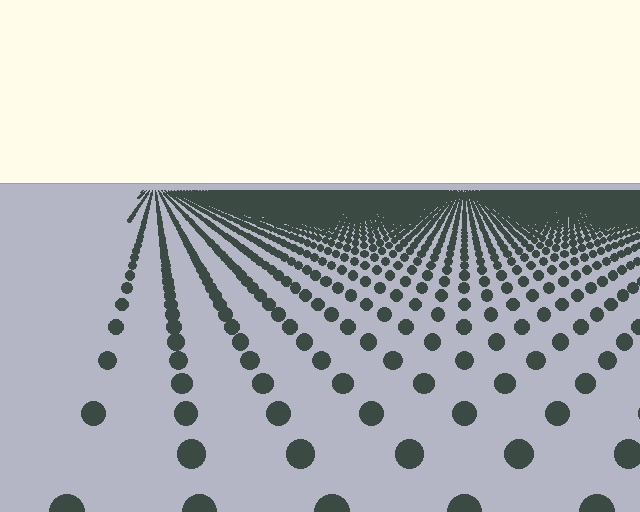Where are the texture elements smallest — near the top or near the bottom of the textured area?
Near the top.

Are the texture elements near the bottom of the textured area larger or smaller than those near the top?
Larger. Near the bottom, elements are closer to the viewer and appear at a bigger on-screen size.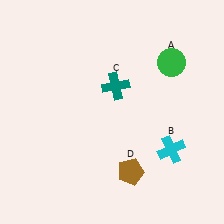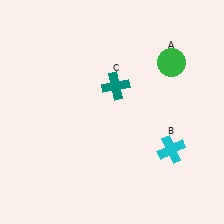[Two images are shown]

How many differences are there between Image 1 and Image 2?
There is 1 difference between the two images.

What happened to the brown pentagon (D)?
The brown pentagon (D) was removed in Image 2. It was in the bottom-right area of Image 1.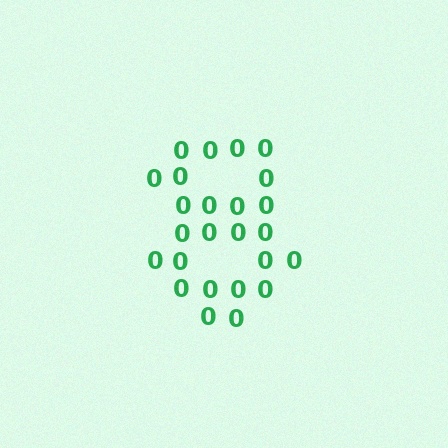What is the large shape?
The large shape is the digit 8.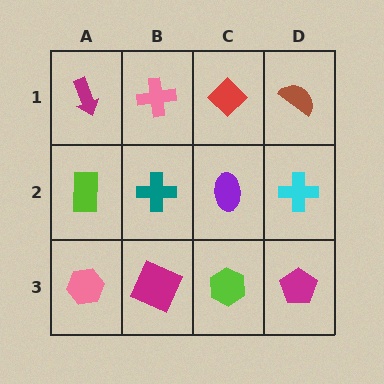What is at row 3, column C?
A lime hexagon.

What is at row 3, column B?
A magenta square.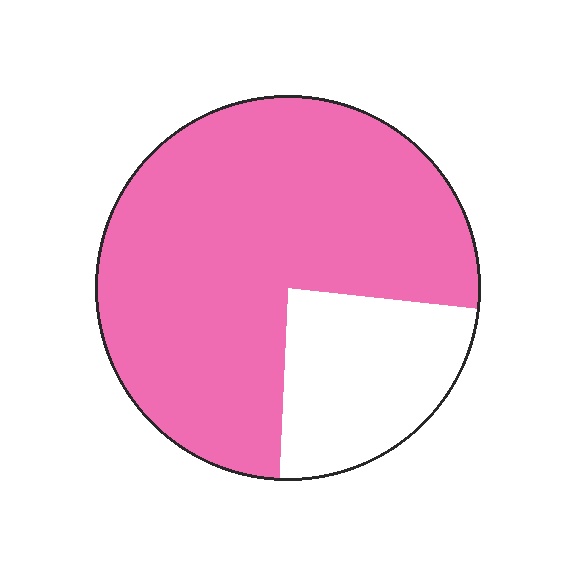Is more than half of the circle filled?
Yes.